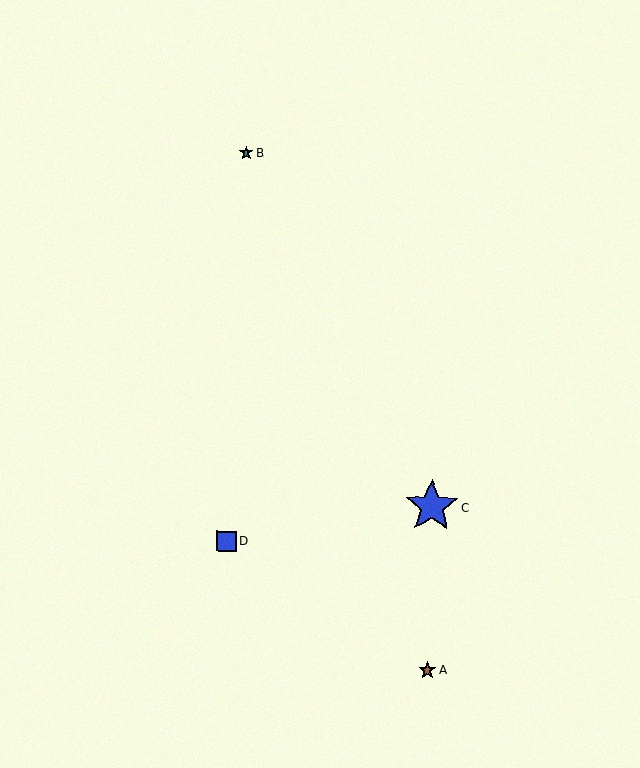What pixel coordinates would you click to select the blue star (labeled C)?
Click at (432, 506) to select the blue star C.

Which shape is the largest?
The blue star (labeled C) is the largest.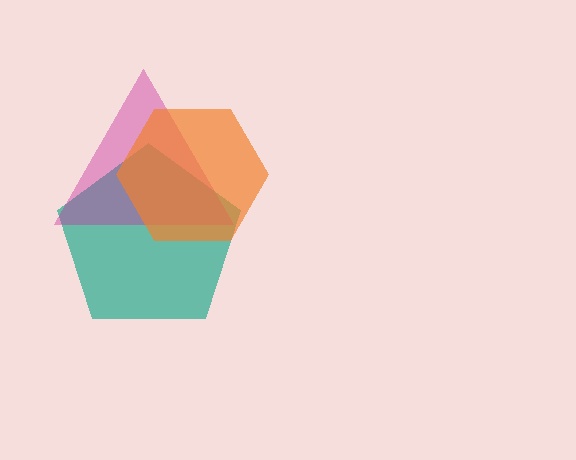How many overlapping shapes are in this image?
There are 3 overlapping shapes in the image.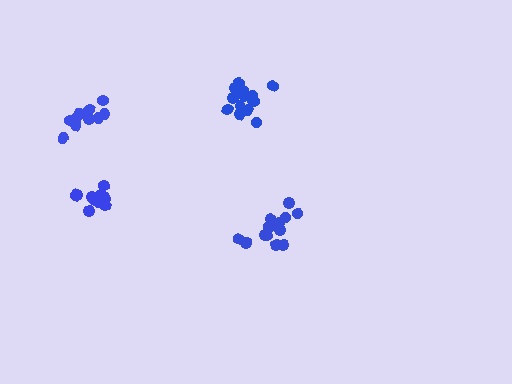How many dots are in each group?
Group 1: 15 dots, Group 2: 10 dots, Group 3: 15 dots, Group 4: 11 dots (51 total).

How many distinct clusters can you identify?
There are 4 distinct clusters.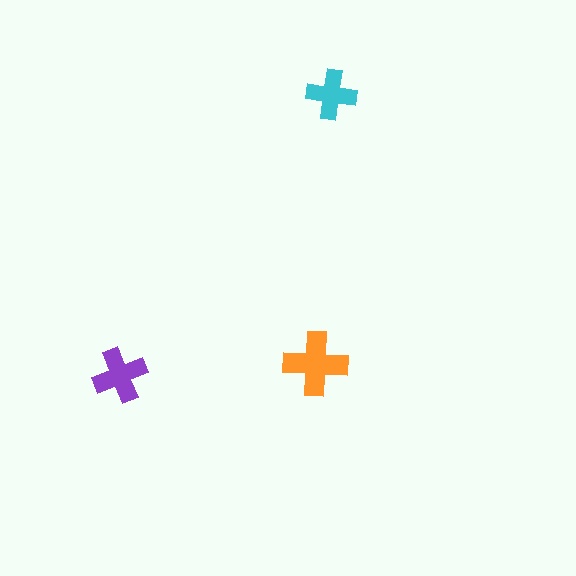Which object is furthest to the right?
The cyan cross is rightmost.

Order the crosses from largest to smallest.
the orange one, the purple one, the cyan one.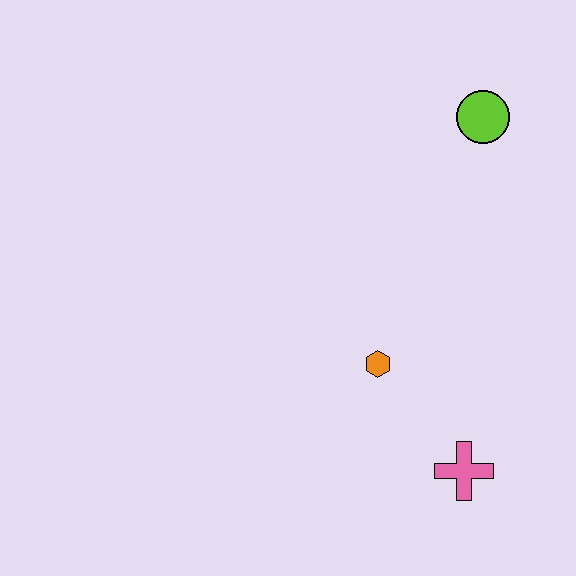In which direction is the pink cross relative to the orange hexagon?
The pink cross is below the orange hexagon.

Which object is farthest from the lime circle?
The pink cross is farthest from the lime circle.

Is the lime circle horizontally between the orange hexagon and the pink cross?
No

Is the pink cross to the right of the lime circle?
No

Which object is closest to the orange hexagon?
The pink cross is closest to the orange hexagon.